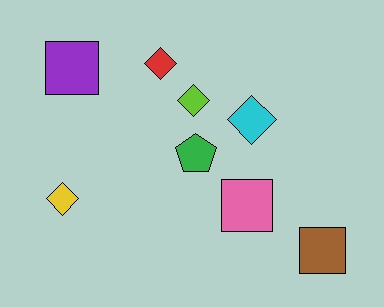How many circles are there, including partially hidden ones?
There are no circles.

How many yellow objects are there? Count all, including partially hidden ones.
There is 1 yellow object.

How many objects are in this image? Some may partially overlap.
There are 8 objects.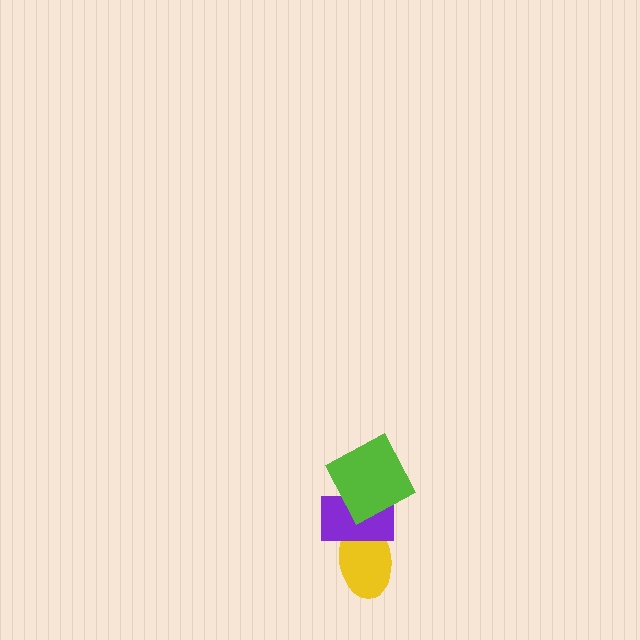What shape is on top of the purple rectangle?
The lime square is on top of the purple rectangle.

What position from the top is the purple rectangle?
The purple rectangle is 2nd from the top.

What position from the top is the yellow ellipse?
The yellow ellipse is 3rd from the top.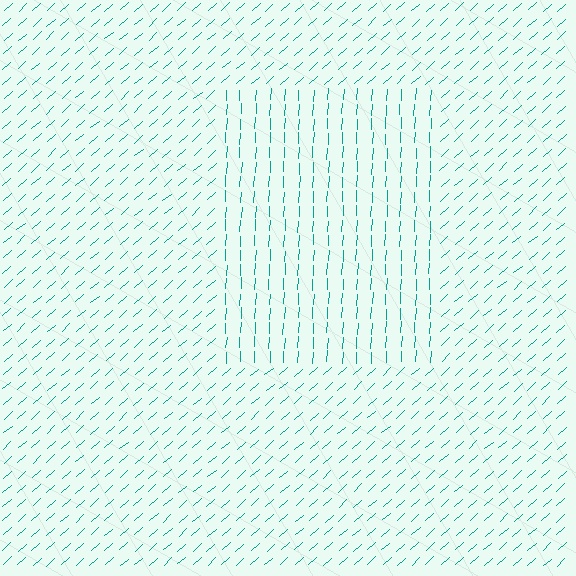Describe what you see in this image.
The image is filled with small teal line segments. A rectangle region in the image has lines oriented differently from the surrounding lines, creating a visible texture boundary.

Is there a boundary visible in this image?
Yes, there is a texture boundary formed by a change in line orientation.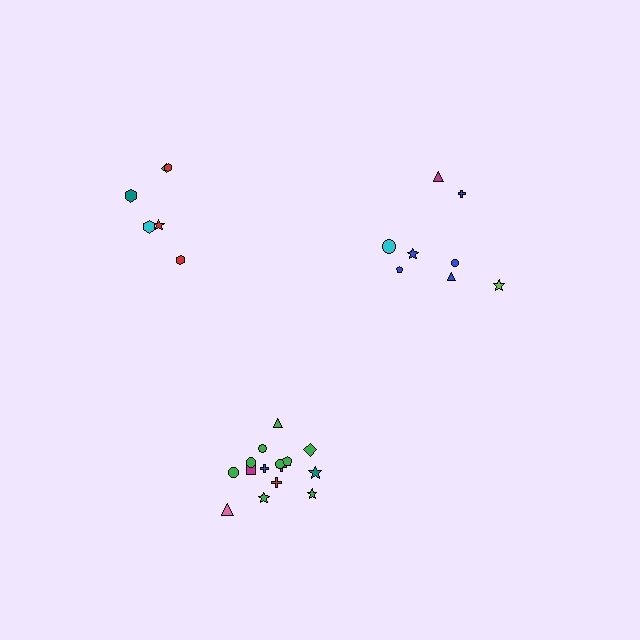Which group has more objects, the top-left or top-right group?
The top-right group.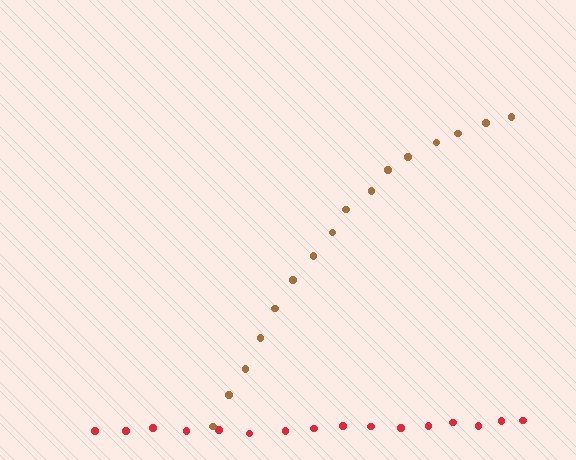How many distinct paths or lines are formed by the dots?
There are 2 distinct paths.